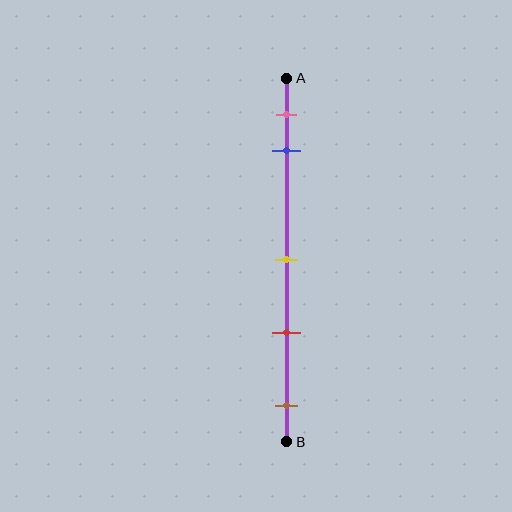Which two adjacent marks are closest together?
The pink and blue marks are the closest adjacent pair.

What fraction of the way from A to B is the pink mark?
The pink mark is approximately 10% (0.1) of the way from A to B.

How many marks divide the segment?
There are 5 marks dividing the segment.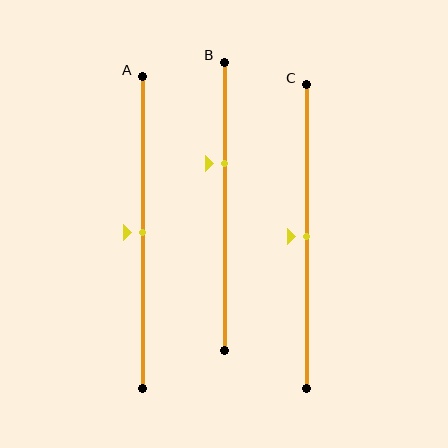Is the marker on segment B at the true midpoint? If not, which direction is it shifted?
No, the marker on segment B is shifted upward by about 15% of the segment length.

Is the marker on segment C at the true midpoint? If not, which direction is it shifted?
Yes, the marker on segment C is at the true midpoint.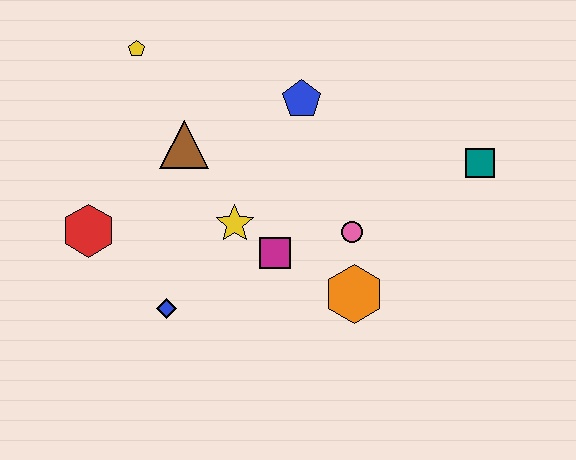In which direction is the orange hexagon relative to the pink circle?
The orange hexagon is below the pink circle.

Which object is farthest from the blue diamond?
The teal square is farthest from the blue diamond.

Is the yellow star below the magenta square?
No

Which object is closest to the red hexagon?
The blue diamond is closest to the red hexagon.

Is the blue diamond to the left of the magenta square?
Yes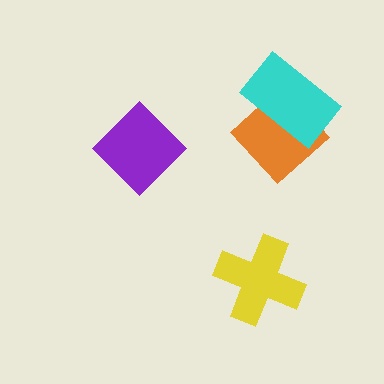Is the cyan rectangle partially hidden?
No, no other shape covers it.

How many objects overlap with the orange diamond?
1 object overlaps with the orange diamond.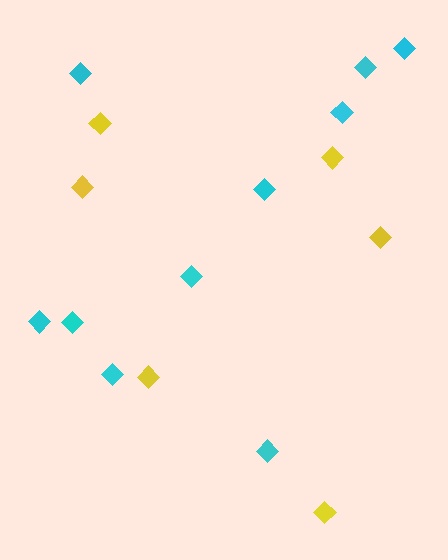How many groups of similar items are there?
There are 2 groups: one group of yellow diamonds (6) and one group of cyan diamonds (10).